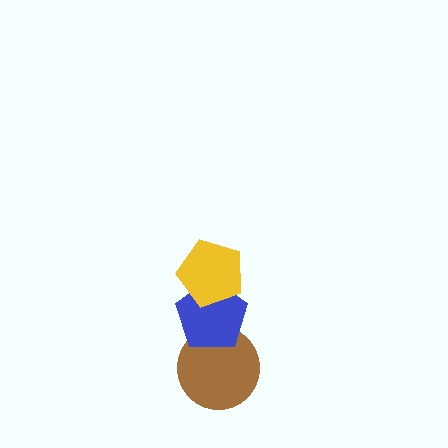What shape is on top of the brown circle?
The blue pentagon is on top of the brown circle.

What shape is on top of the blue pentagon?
The yellow pentagon is on top of the blue pentagon.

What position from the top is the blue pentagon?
The blue pentagon is 2nd from the top.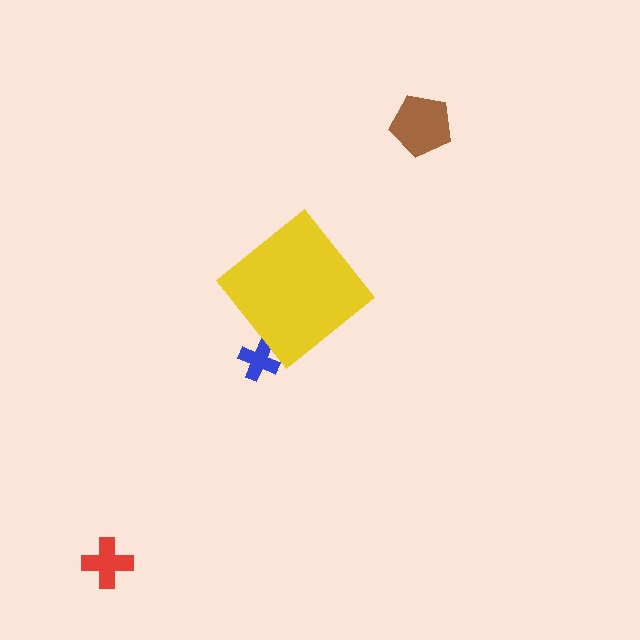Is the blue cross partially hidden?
Yes, the blue cross is partially hidden behind the yellow diamond.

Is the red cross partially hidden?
No, the red cross is fully visible.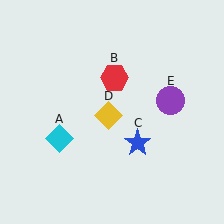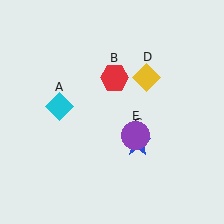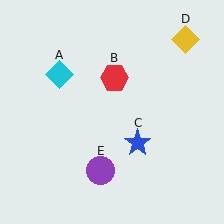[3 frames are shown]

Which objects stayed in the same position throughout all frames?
Red hexagon (object B) and blue star (object C) remained stationary.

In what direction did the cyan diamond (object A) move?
The cyan diamond (object A) moved up.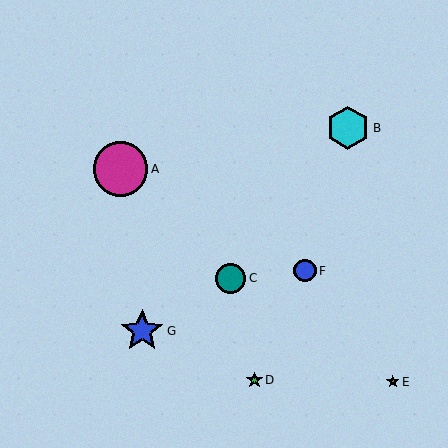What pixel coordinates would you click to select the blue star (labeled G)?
Click at (142, 331) to select the blue star G.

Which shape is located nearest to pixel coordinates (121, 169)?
The magenta circle (labeled A) at (121, 169) is nearest to that location.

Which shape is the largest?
The magenta circle (labeled A) is the largest.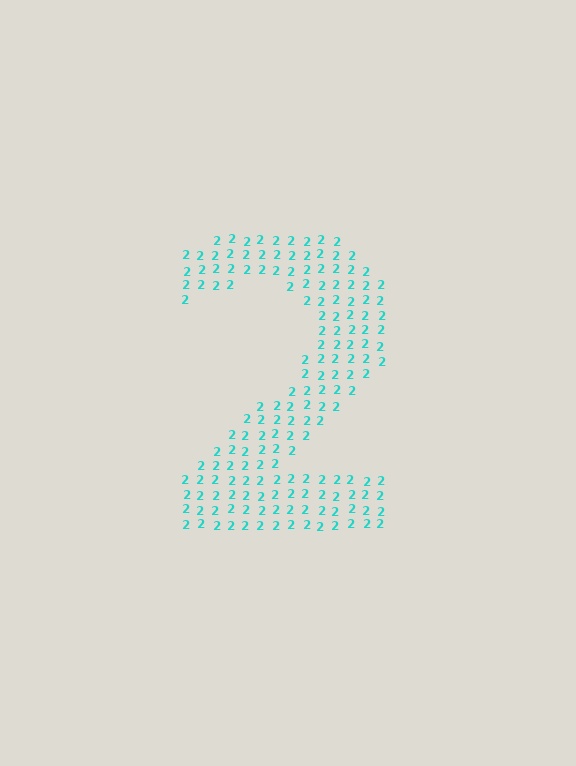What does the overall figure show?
The overall figure shows the digit 2.